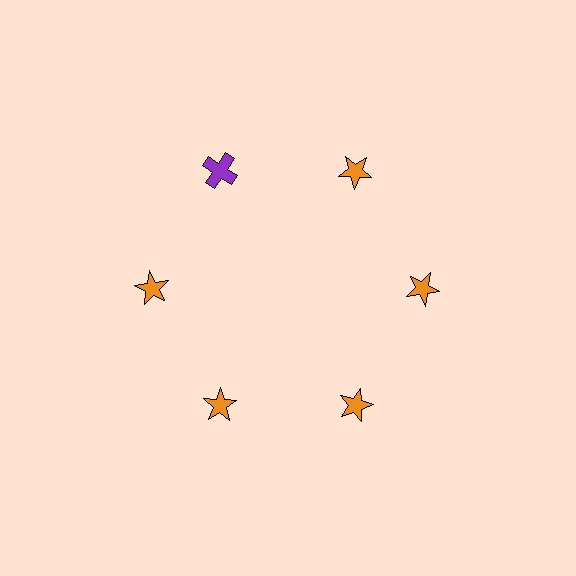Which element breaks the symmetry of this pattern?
The purple cross at roughly the 11 o'clock position breaks the symmetry. All other shapes are orange stars.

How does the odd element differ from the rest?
It differs in both color (purple instead of orange) and shape (cross instead of star).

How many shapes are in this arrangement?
There are 6 shapes arranged in a ring pattern.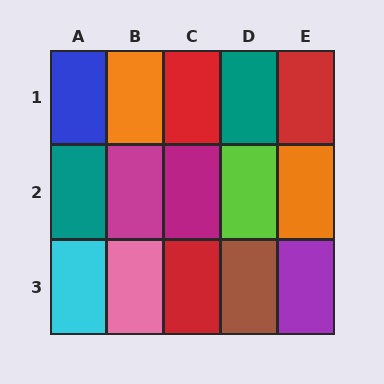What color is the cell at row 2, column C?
Magenta.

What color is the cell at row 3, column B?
Pink.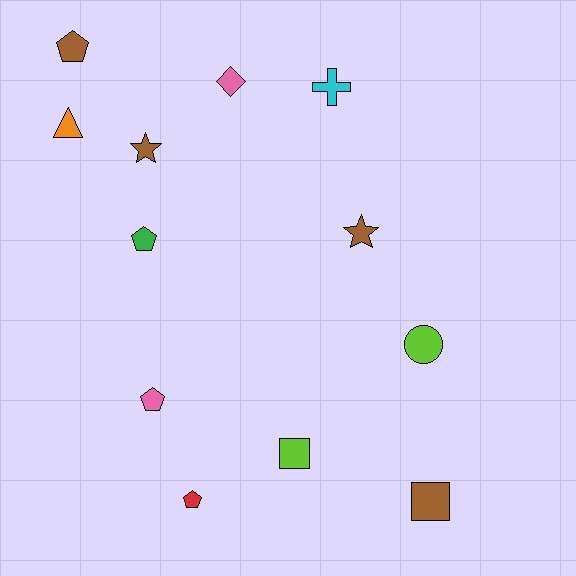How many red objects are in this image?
There is 1 red object.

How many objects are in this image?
There are 12 objects.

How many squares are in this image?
There are 2 squares.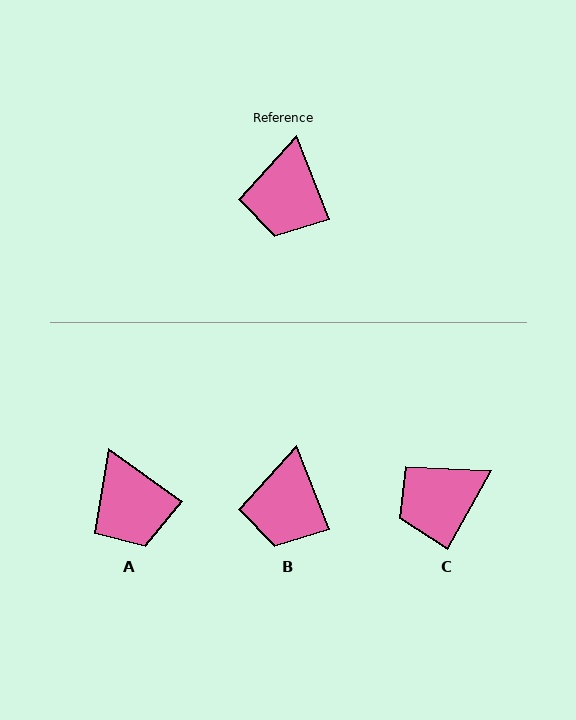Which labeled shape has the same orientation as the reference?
B.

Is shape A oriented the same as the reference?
No, it is off by about 33 degrees.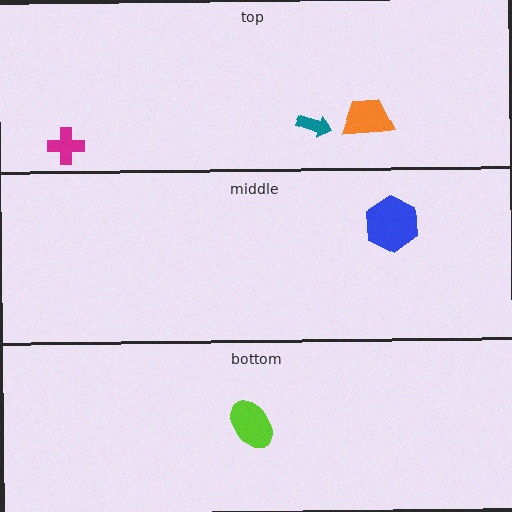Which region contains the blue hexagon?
The middle region.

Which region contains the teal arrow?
The top region.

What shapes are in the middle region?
The blue hexagon.